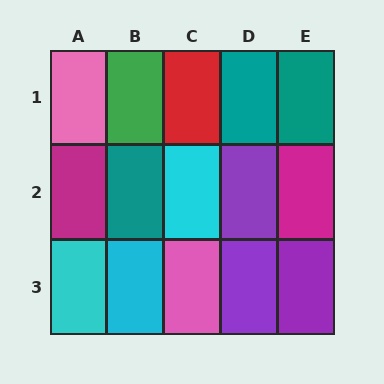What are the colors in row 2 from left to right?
Magenta, teal, cyan, purple, magenta.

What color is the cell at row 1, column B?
Green.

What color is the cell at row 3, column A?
Cyan.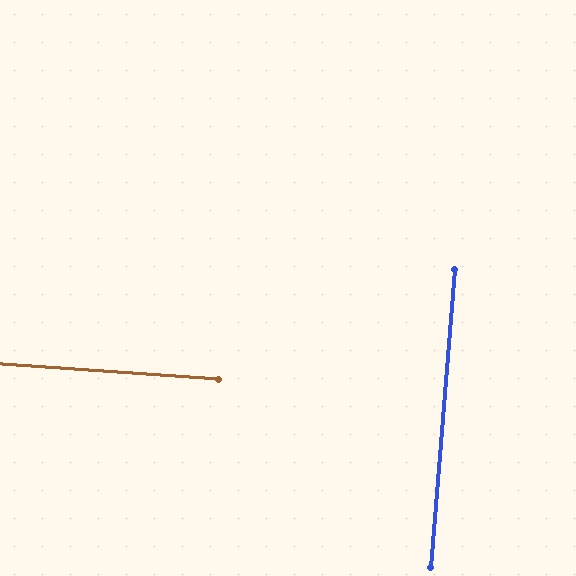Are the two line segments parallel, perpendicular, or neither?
Perpendicular — they meet at approximately 89°.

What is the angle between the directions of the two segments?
Approximately 89 degrees.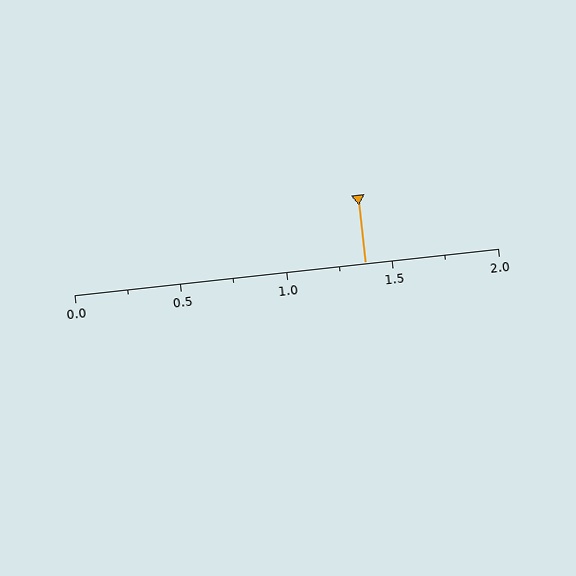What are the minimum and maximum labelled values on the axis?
The axis runs from 0.0 to 2.0.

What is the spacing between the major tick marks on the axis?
The major ticks are spaced 0.5 apart.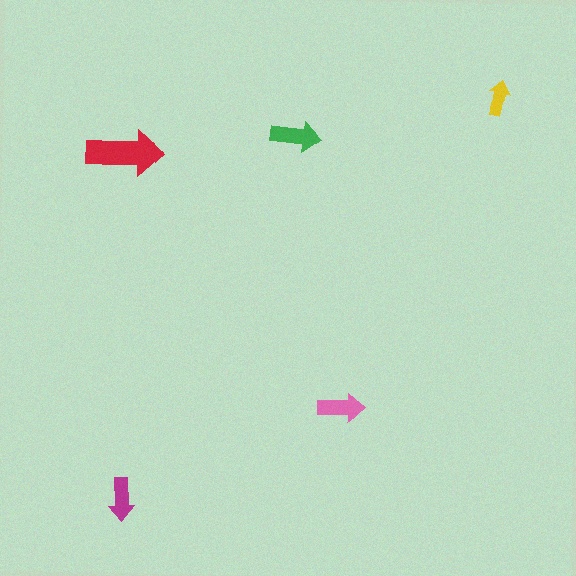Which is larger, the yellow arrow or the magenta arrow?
The magenta one.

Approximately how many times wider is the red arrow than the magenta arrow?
About 2 times wider.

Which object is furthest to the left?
The red arrow is leftmost.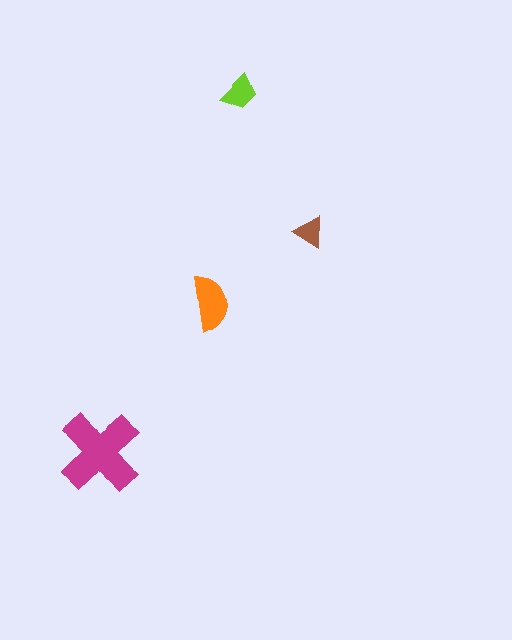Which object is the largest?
The magenta cross.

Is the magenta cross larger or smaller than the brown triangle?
Larger.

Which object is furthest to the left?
The magenta cross is leftmost.